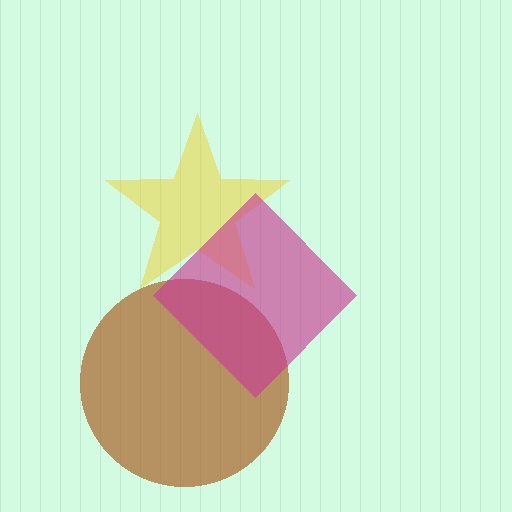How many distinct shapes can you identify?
There are 3 distinct shapes: a brown circle, a yellow star, a magenta diamond.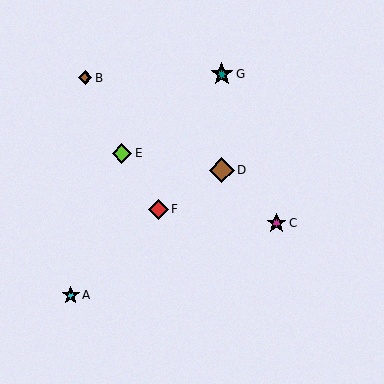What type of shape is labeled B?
Shape B is a brown diamond.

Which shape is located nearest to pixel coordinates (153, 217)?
The red diamond (labeled F) at (158, 209) is nearest to that location.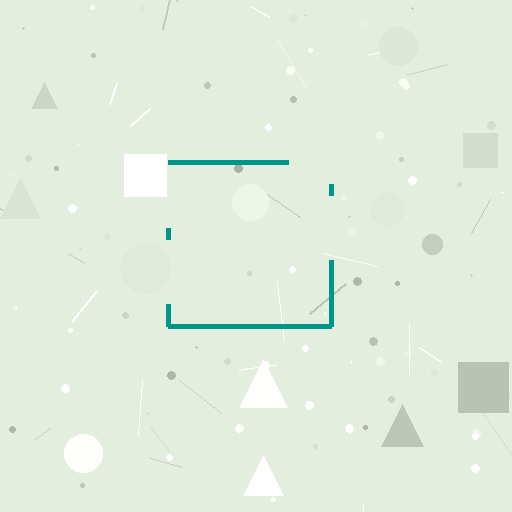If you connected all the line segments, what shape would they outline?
They would outline a square.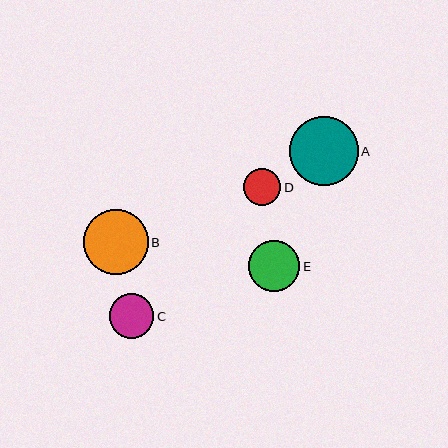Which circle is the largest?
Circle A is the largest with a size of approximately 69 pixels.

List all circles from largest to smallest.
From largest to smallest: A, B, E, C, D.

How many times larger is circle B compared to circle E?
Circle B is approximately 1.3 times the size of circle E.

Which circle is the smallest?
Circle D is the smallest with a size of approximately 37 pixels.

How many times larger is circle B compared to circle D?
Circle B is approximately 1.7 times the size of circle D.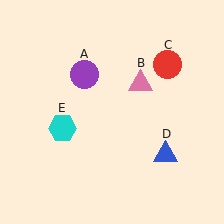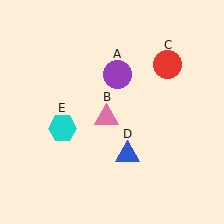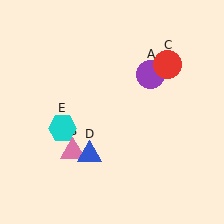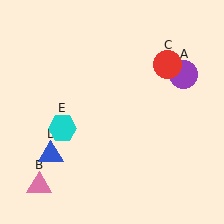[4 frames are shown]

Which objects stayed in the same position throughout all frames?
Red circle (object C) and cyan hexagon (object E) remained stationary.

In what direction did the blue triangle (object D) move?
The blue triangle (object D) moved left.